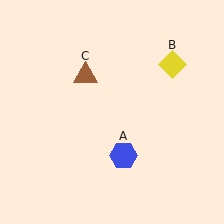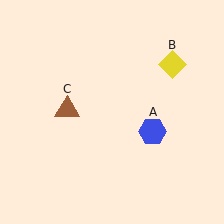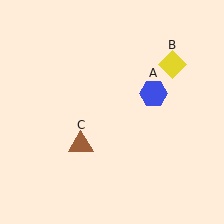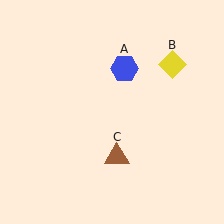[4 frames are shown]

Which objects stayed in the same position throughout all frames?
Yellow diamond (object B) remained stationary.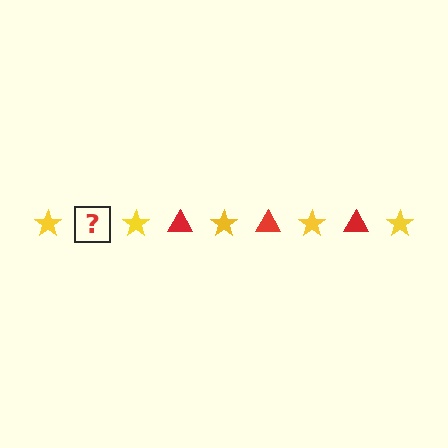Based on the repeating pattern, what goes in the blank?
The blank should be a red triangle.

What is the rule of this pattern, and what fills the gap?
The rule is that the pattern alternates between yellow star and red triangle. The gap should be filled with a red triangle.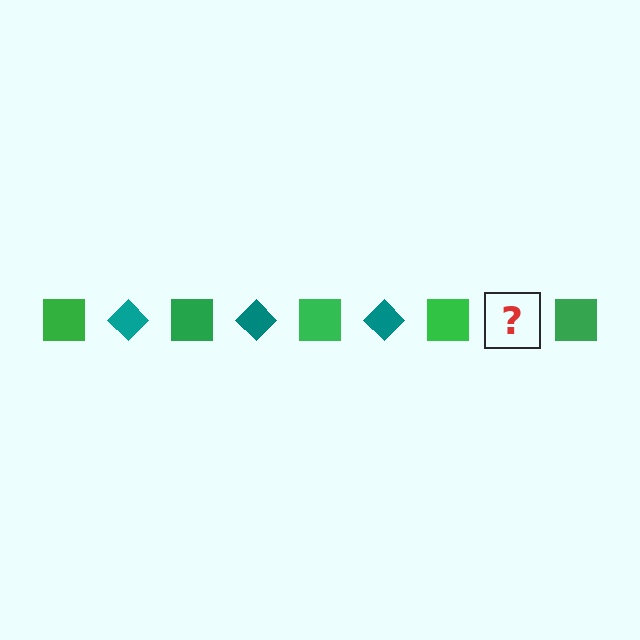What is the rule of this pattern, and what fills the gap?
The rule is that the pattern alternates between green square and teal diamond. The gap should be filled with a teal diamond.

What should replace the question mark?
The question mark should be replaced with a teal diamond.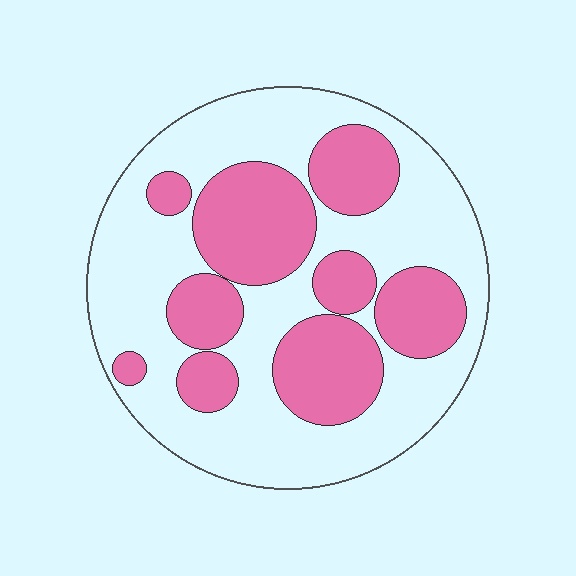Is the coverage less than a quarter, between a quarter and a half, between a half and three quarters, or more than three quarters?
Between a quarter and a half.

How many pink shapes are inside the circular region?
9.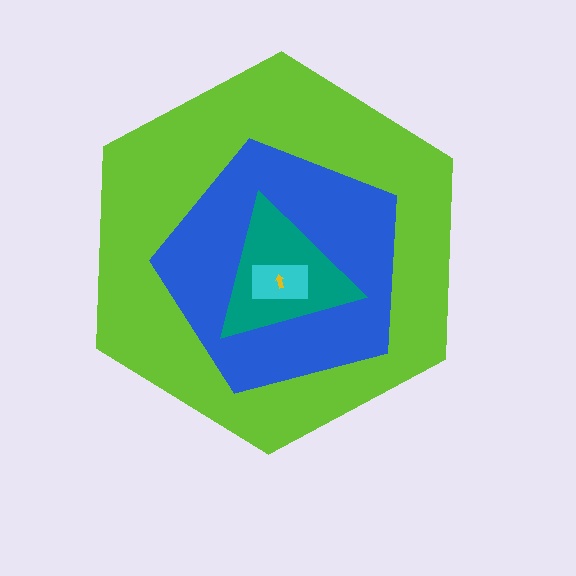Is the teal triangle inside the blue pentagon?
Yes.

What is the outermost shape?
The lime hexagon.